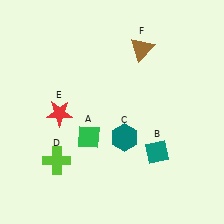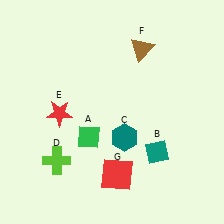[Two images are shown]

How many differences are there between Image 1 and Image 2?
There is 1 difference between the two images.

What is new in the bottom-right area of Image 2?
A red square (G) was added in the bottom-right area of Image 2.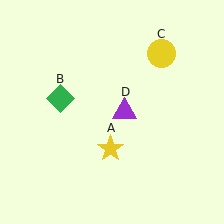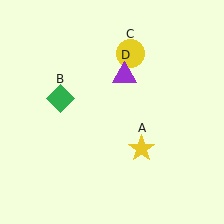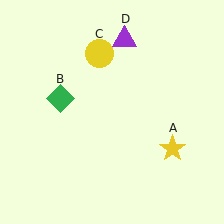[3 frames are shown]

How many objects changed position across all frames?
3 objects changed position: yellow star (object A), yellow circle (object C), purple triangle (object D).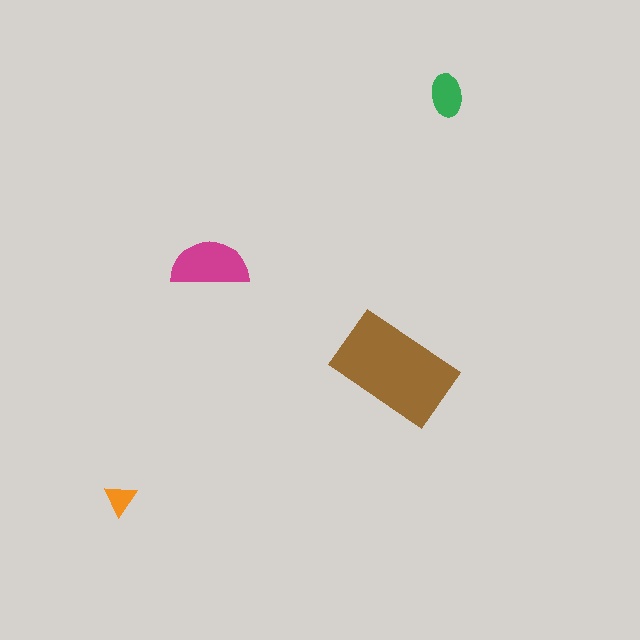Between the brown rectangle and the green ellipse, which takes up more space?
The brown rectangle.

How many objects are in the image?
There are 4 objects in the image.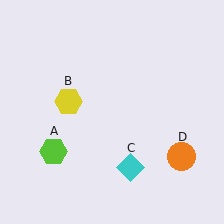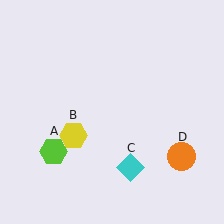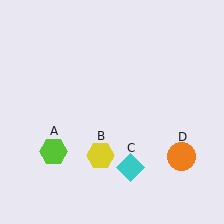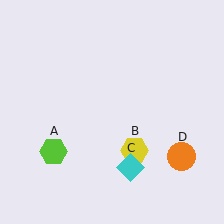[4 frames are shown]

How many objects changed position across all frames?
1 object changed position: yellow hexagon (object B).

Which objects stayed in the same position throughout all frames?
Lime hexagon (object A) and cyan diamond (object C) and orange circle (object D) remained stationary.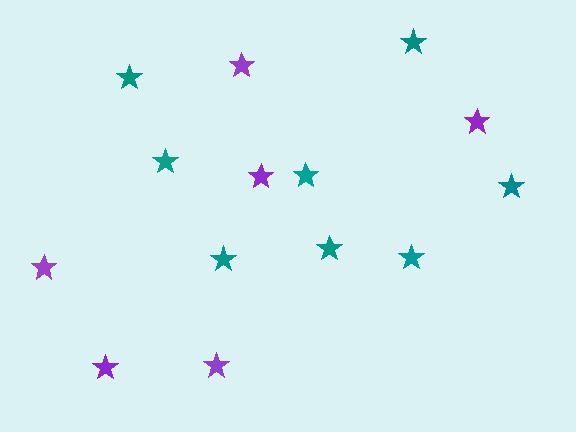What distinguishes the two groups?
There are 2 groups: one group of teal stars (8) and one group of purple stars (6).